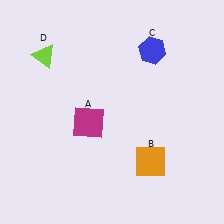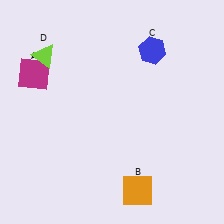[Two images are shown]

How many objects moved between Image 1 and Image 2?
2 objects moved between the two images.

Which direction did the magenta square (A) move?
The magenta square (A) moved left.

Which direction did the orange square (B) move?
The orange square (B) moved down.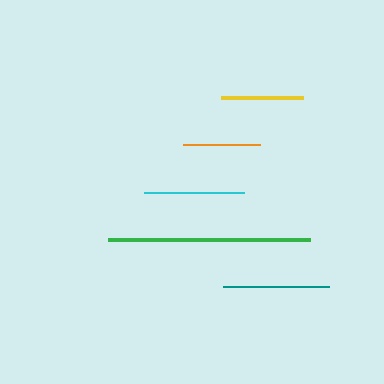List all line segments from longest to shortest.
From longest to shortest: green, teal, cyan, yellow, orange.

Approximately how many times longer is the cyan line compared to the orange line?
The cyan line is approximately 1.3 times the length of the orange line.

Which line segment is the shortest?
The orange line is the shortest at approximately 77 pixels.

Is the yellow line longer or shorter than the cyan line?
The cyan line is longer than the yellow line.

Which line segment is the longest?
The green line is the longest at approximately 201 pixels.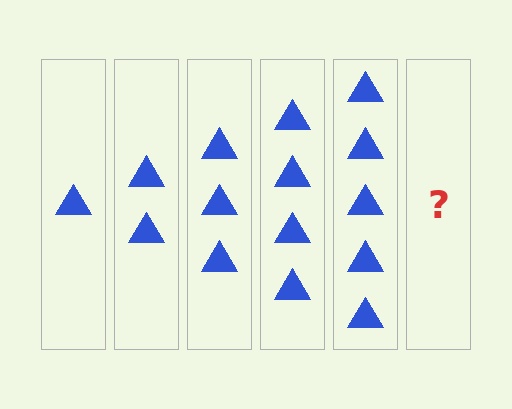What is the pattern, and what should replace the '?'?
The pattern is that each step adds one more triangle. The '?' should be 6 triangles.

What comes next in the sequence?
The next element should be 6 triangles.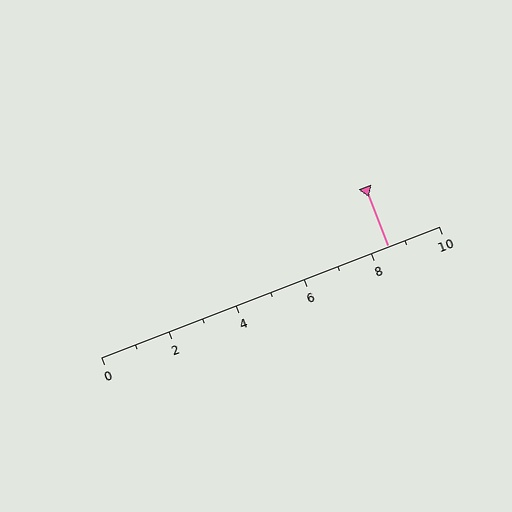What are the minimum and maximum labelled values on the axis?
The axis runs from 0 to 10.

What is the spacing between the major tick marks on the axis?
The major ticks are spaced 2 apart.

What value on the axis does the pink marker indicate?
The marker indicates approximately 8.5.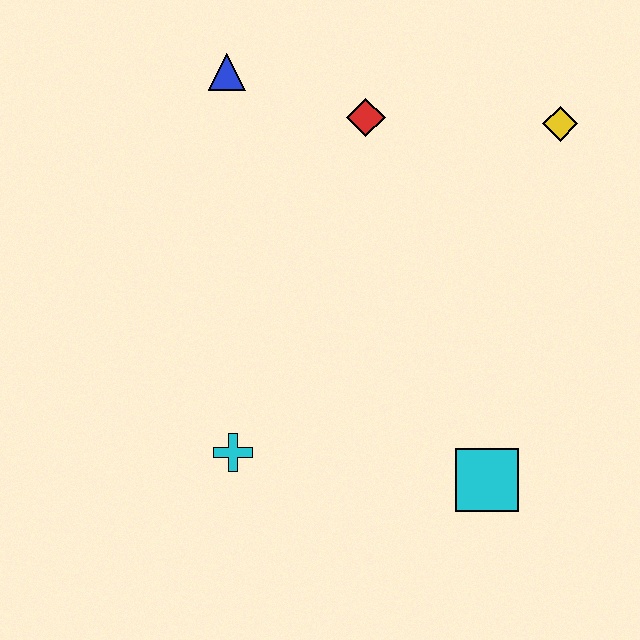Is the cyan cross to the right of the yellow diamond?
No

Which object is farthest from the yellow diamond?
The cyan cross is farthest from the yellow diamond.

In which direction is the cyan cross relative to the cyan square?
The cyan cross is to the left of the cyan square.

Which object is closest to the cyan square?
The cyan cross is closest to the cyan square.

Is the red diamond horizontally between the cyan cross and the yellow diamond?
Yes